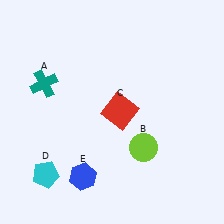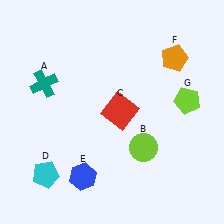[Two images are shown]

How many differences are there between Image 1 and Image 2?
There are 2 differences between the two images.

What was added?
An orange pentagon (F), a lime pentagon (G) were added in Image 2.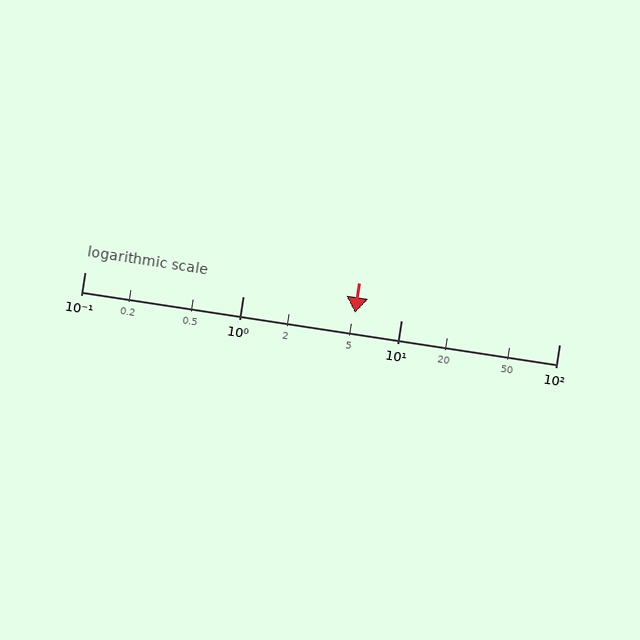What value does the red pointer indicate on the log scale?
The pointer indicates approximately 5.1.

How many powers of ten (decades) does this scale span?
The scale spans 3 decades, from 0.1 to 100.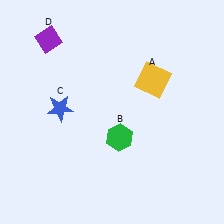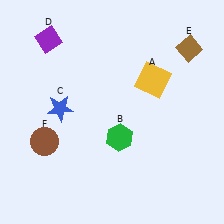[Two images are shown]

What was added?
A brown diamond (E), a brown circle (F) were added in Image 2.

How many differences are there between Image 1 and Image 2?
There are 2 differences between the two images.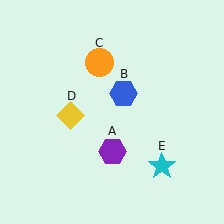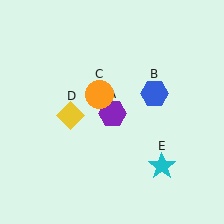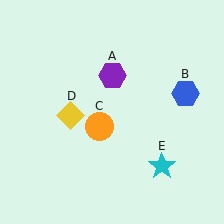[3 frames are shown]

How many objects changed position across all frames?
3 objects changed position: purple hexagon (object A), blue hexagon (object B), orange circle (object C).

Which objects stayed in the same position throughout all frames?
Yellow diamond (object D) and cyan star (object E) remained stationary.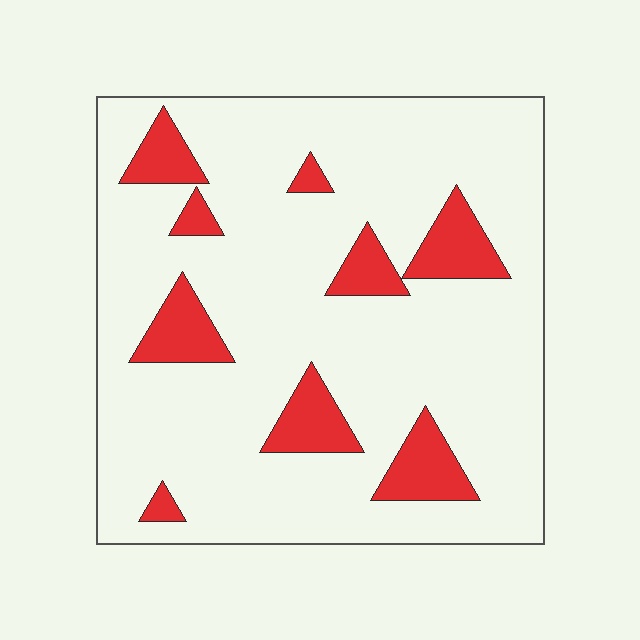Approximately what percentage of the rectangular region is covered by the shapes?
Approximately 15%.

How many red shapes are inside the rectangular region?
9.